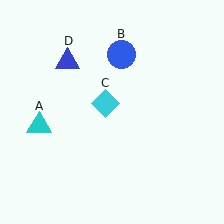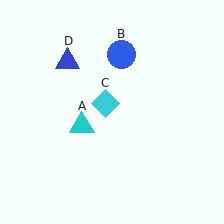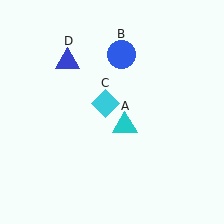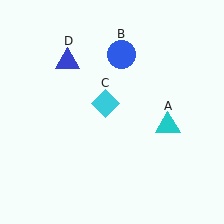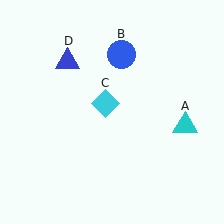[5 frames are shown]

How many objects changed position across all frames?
1 object changed position: cyan triangle (object A).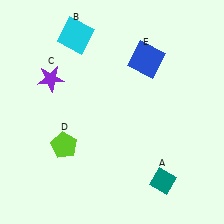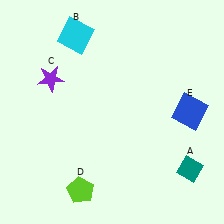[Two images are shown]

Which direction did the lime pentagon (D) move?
The lime pentagon (D) moved down.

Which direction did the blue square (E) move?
The blue square (E) moved down.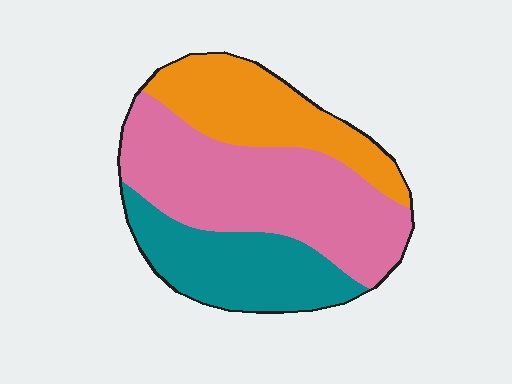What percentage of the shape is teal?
Teal covers roughly 25% of the shape.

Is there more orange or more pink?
Pink.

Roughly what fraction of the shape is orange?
Orange takes up about one quarter (1/4) of the shape.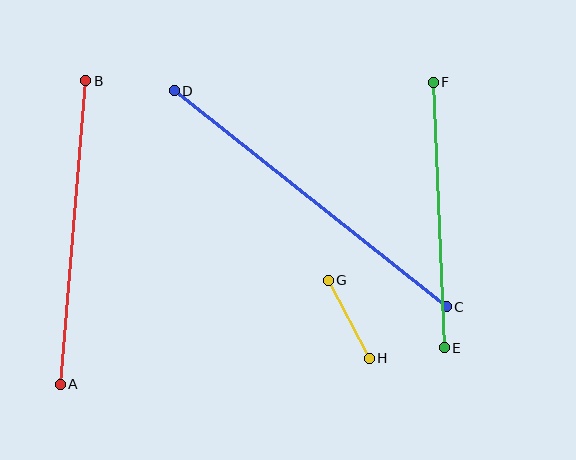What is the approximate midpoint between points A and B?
The midpoint is at approximately (73, 233) pixels.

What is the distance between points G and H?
The distance is approximately 88 pixels.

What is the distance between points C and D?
The distance is approximately 347 pixels.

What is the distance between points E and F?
The distance is approximately 266 pixels.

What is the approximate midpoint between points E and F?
The midpoint is at approximately (439, 215) pixels.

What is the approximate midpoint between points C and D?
The midpoint is at approximately (310, 199) pixels.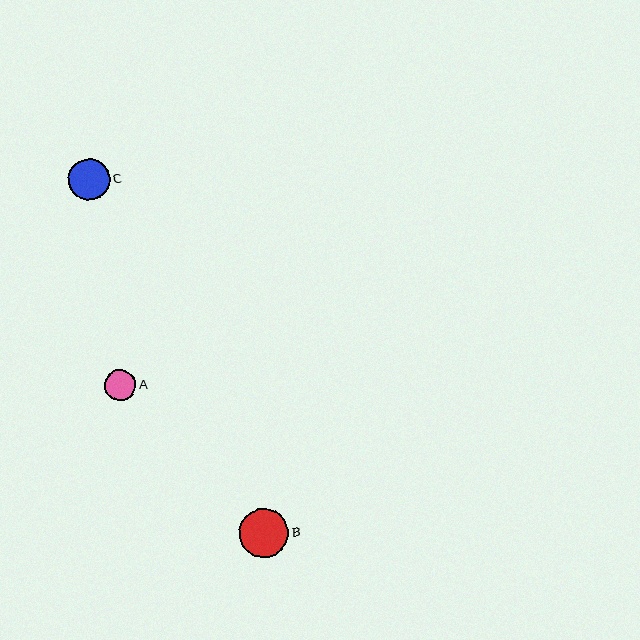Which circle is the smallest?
Circle A is the smallest with a size of approximately 31 pixels.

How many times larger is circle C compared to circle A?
Circle C is approximately 1.3 times the size of circle A.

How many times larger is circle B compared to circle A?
Circle B is approximately 1.6 times the size of circle A.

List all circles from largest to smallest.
From largest to smallest: B, C, A.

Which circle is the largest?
Circle B is the largest with a size of approximately 49 pixels.